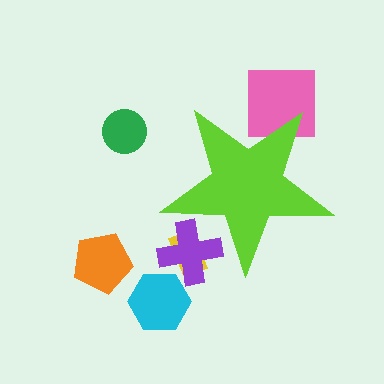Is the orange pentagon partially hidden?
No, the orange pentagon is fully visible.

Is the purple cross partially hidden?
Yes, the purple cross is partially hidden behind the lime star.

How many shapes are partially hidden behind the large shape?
3 shapes are partially hidden.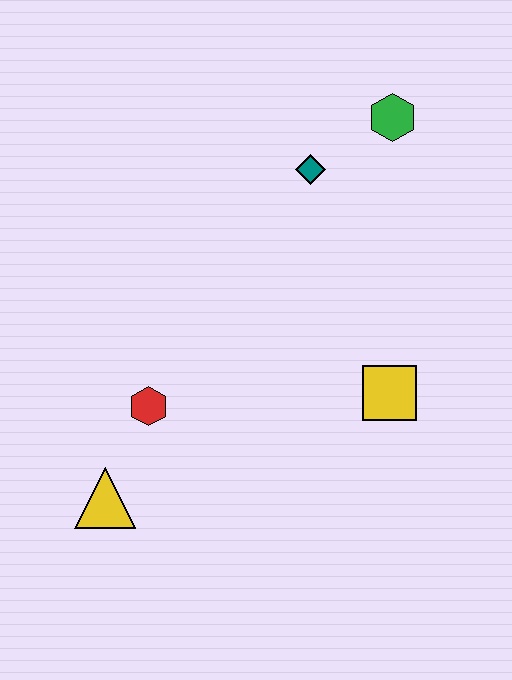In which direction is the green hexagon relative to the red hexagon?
The green hexagon is above the red hexagon.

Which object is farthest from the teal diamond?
The yellow triangle is farthest from the teal diamond.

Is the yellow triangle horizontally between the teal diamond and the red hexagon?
No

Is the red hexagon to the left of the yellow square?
Yes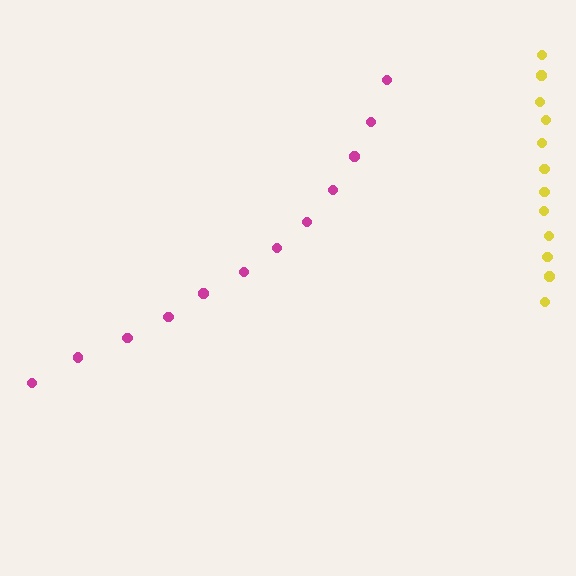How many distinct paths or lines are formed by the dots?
There are 2 distinct paths.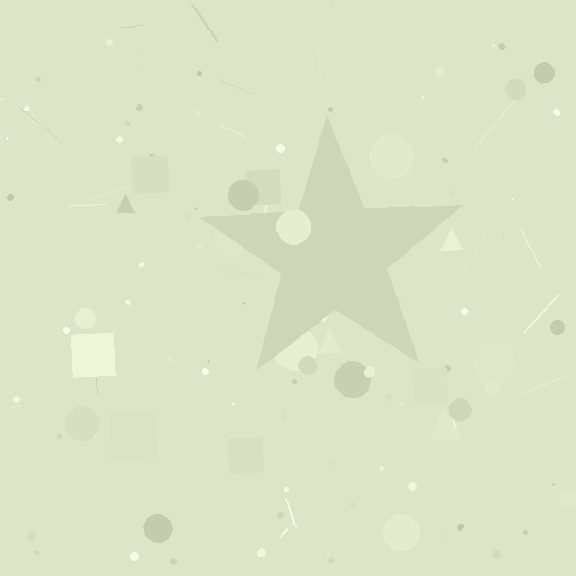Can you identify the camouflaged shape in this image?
The camouflaged shape is a star.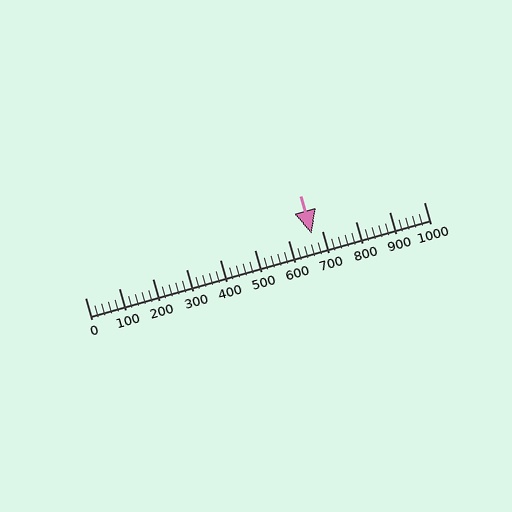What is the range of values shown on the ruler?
The ruler shows values from 0 to 1000.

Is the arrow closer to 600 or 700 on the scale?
The arrow is closer to 700.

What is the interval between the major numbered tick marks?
The major tick marks are spaced 100 units apart.